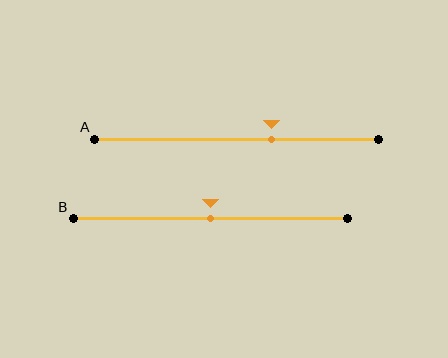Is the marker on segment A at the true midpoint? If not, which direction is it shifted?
No, the marker on segment A is shifted to the right by about 12% of the segment length.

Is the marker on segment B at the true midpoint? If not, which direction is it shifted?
Yes, the marker on segment B is at the true midpoint.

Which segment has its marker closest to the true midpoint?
Segment B has its marker closest to the true midpoint.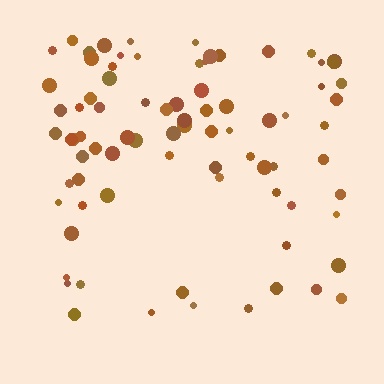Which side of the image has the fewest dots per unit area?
The bottom.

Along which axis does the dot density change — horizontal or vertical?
Vertical.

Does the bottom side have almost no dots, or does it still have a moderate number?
Still a moderate number, just noticeably fewer than the top.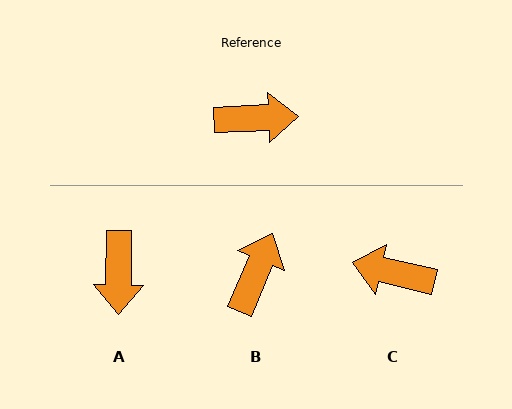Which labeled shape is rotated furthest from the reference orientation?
C, about 164 degrees away.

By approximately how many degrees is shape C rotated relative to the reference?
Approximately 164 degrees counter-clockwise.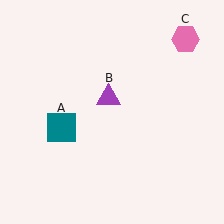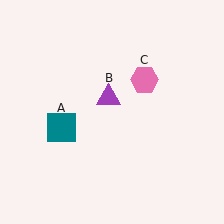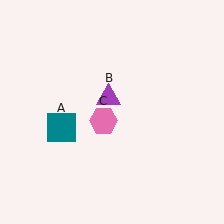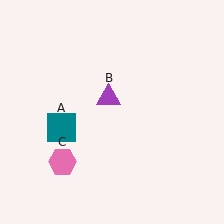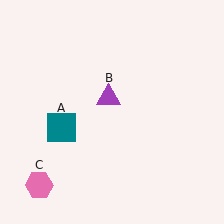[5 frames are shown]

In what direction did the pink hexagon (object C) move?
The pink hexagon (object C) moved down and to the left.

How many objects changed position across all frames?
1 object changed position: pink hexagon (object C).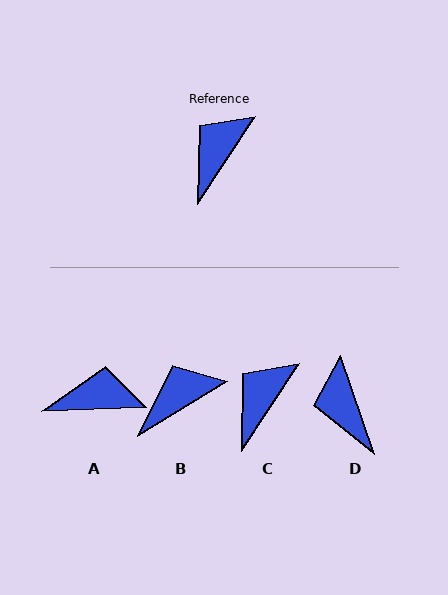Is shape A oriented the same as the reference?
No, it is off by about 54 degrees.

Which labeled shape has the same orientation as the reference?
C.